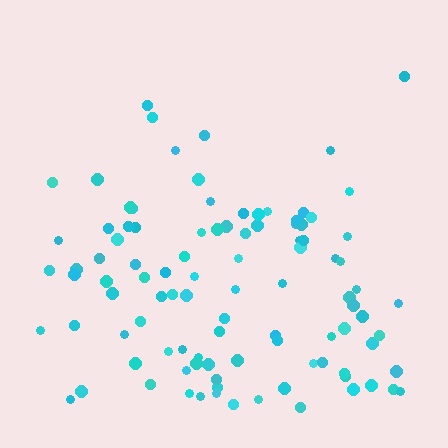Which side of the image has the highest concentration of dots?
The bottom.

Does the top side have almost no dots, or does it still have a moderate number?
Still a moderate number, just noticeably fewer than the bottom.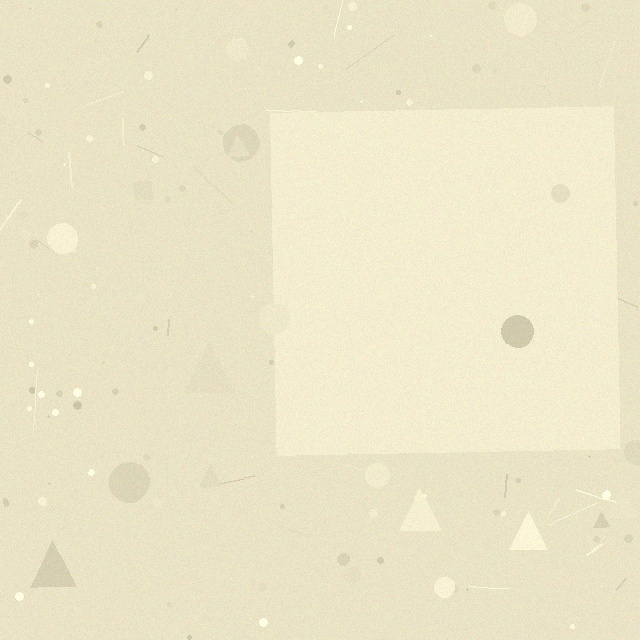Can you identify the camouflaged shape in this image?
The camouflaged shape is a square.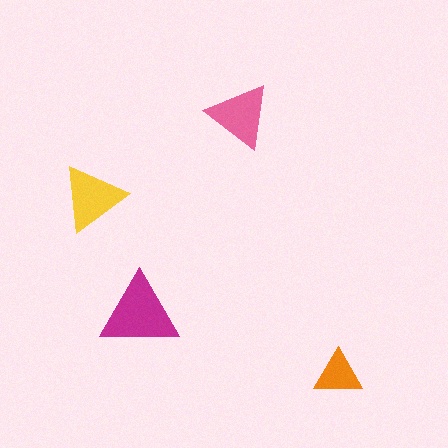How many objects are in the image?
There are 4 objects in the image.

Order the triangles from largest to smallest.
the magenta one, the yellow one, the pink one, the orange one.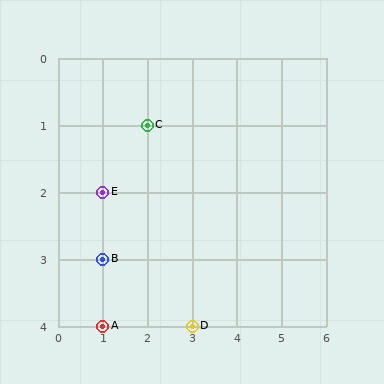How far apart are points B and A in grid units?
Points B and A are 1 row apart.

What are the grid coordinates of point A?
Point A is at grid coordinates (1, 4).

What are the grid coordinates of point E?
Point E is at grid coordinates (1, 2).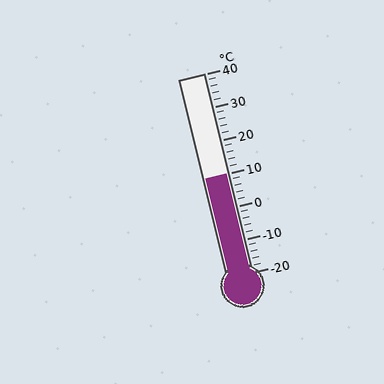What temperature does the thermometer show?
The thermometer shows approximately 10°C.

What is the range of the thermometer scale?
The thermometer scale ranges from -20°C to 40°C.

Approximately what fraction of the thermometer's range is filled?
The thermometer is filled to approximately 50% of its range.